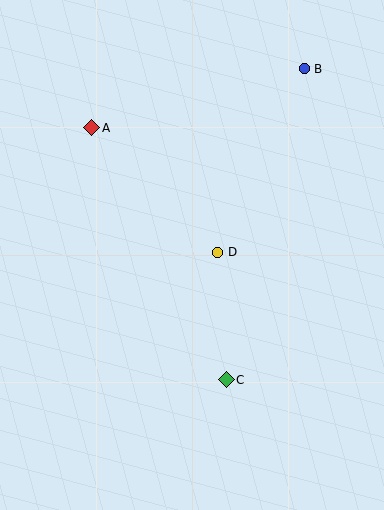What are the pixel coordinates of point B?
Point B is at (304, 69).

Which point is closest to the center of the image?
Point D at (218, 252) is closest to the center.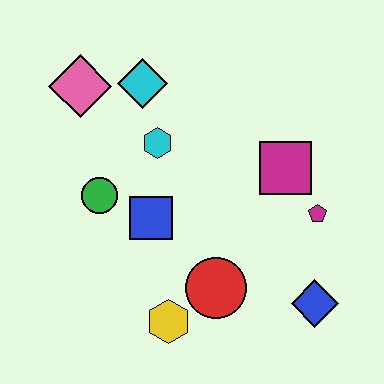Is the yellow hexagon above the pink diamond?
No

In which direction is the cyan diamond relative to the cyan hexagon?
The cyan diamond is above the cyan hexagon.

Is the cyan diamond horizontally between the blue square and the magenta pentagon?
No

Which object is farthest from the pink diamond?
The blue diamond is farthest from the pink diamond.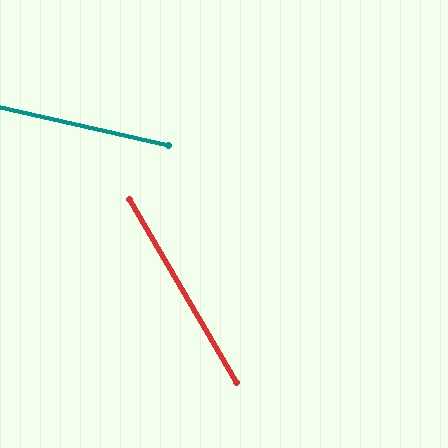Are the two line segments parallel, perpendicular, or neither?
Neither parallel nor perpendicular — they differ by about 47°.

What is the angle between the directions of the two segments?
Approximately 47 degrees.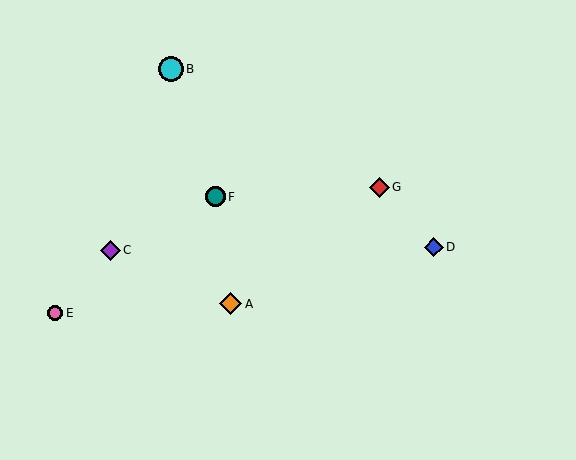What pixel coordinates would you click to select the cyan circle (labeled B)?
Click at (171, 69) to select the cyan circle B.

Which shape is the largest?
The cyan circle (labeled B) is the largest.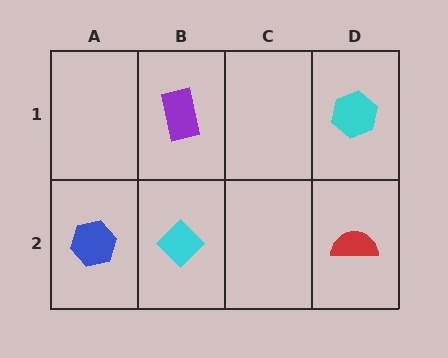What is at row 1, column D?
A cyan hexagon.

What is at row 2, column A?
A blue hexagon.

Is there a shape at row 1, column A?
No, that cell is empty.